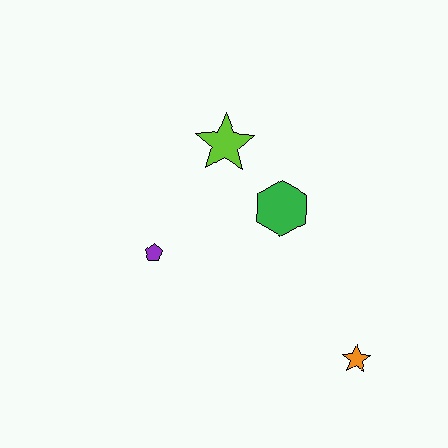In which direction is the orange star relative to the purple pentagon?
The orange star is to the right of the purple pentagon.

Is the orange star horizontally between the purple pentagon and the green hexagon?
No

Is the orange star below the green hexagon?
Yes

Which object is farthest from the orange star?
The lime star is farthest from the orange star.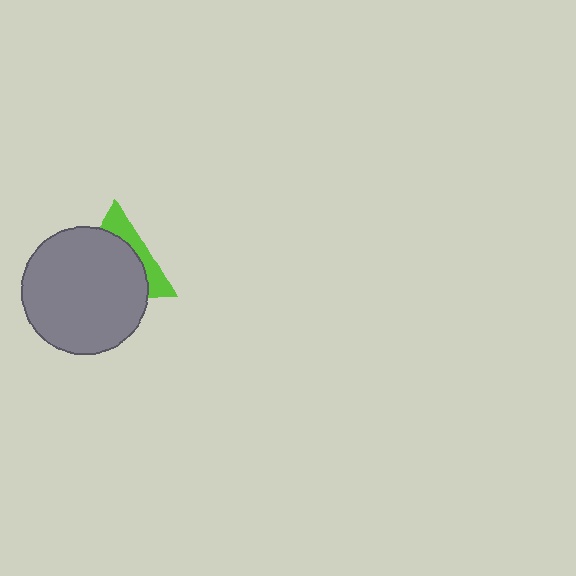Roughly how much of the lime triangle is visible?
A small part of it is visible (roughly 31%).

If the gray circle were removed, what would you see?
You would see the complete lime triangle.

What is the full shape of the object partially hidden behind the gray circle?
The partially hidden object is a lime triangle.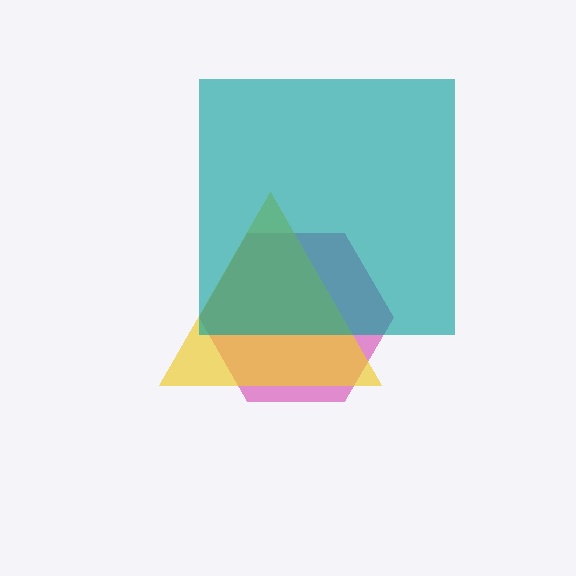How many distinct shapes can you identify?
There are 3 distinct shapes: a magenta hexagon, a yellow triangle, a teal square.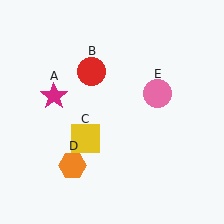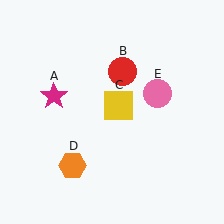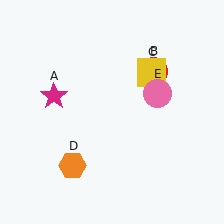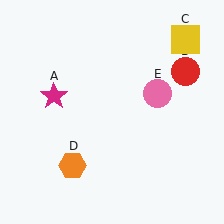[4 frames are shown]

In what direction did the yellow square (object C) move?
The yellow square (object C) moved up and to the right.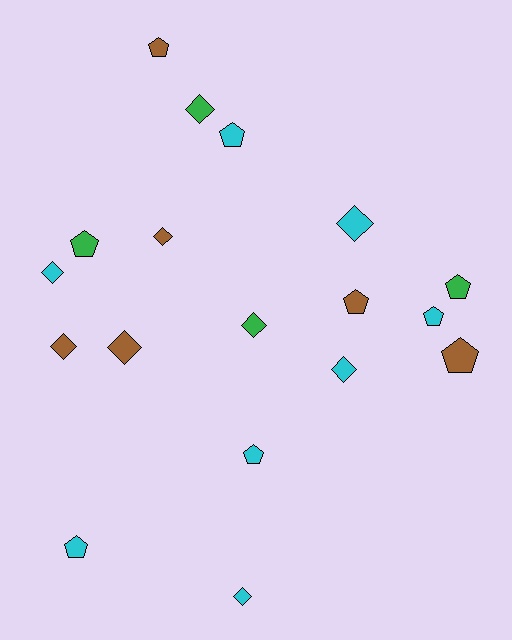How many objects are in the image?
There are 18 objects.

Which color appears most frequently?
Cyan, with 8 objects.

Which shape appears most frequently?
Pentagon, with 9 objects.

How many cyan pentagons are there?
There are 4 cyan pentagons.